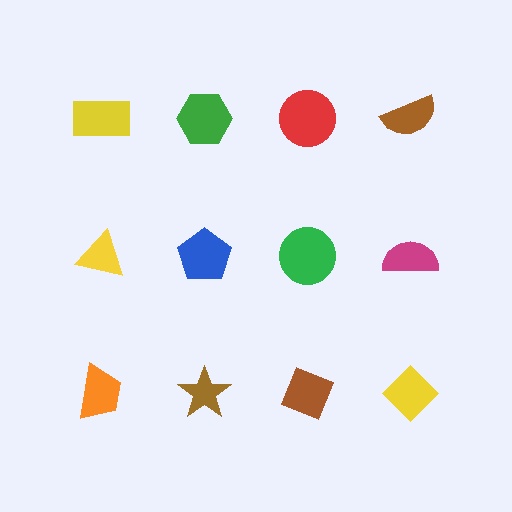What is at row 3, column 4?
A yellow diamond.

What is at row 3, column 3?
A brown diamond.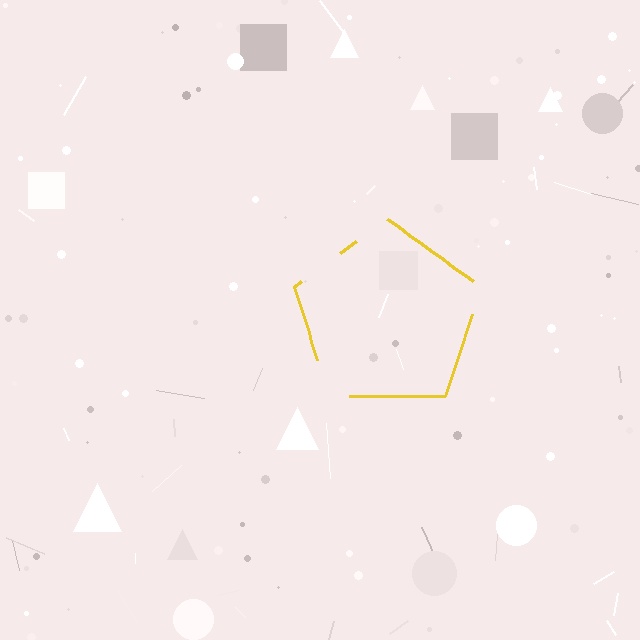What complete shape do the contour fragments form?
The contour fragments form a pentagon.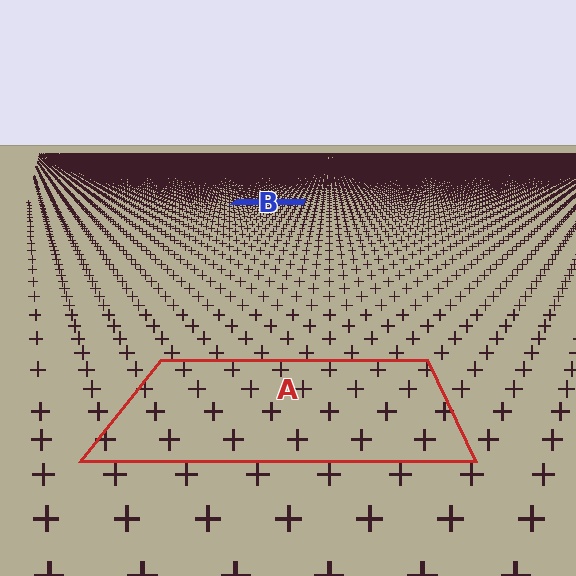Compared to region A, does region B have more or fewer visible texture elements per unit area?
Region B has more texture elements per unit area — they are packed more densely because it is farther away.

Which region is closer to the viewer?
Region A is closer. The texture elements there are larger and more spread out.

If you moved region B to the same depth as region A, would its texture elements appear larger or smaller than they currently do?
They would appear larger. At a closer depth, the same texture elements are projected at a bigger on-screen size.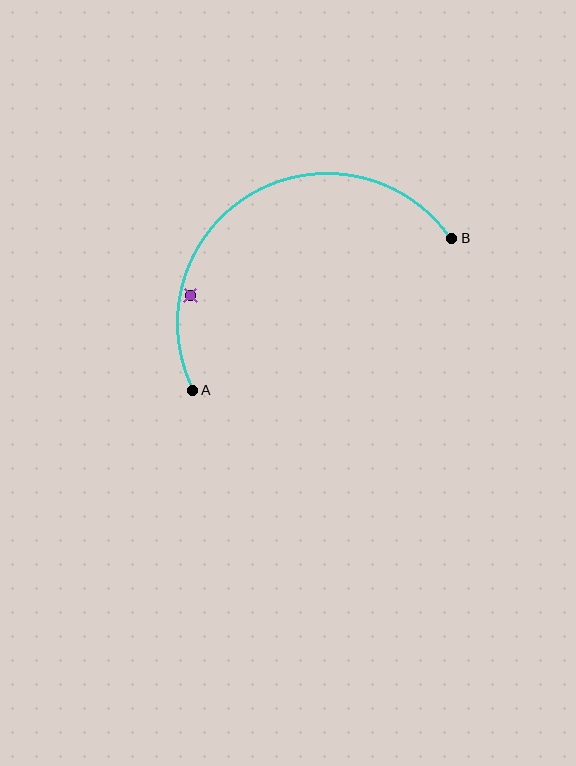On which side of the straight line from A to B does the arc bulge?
The arc bulges above the straight line connecting A and B.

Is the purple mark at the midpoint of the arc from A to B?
No — the purple mark does not lie on the arc at all. It sits slightly inside the curve.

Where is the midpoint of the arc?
The arc midpoint is the point on the curve farthest from the straight line joining A and B. It sits above that line.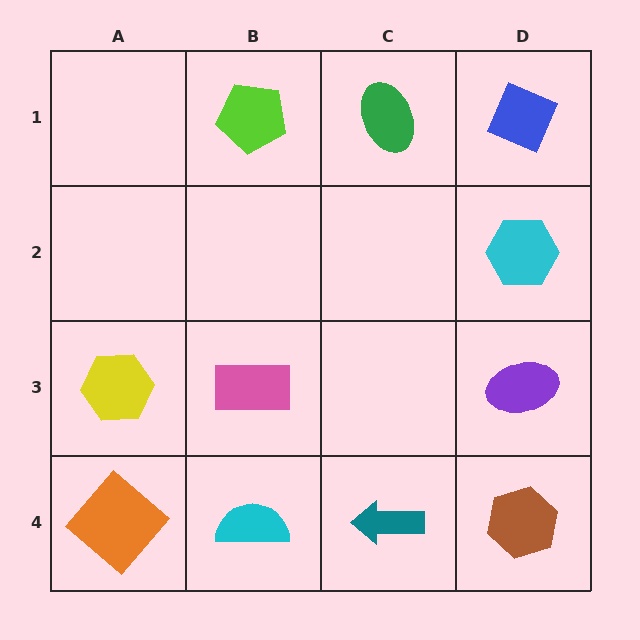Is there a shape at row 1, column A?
No, that cell is empty.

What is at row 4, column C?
A teal arrow.